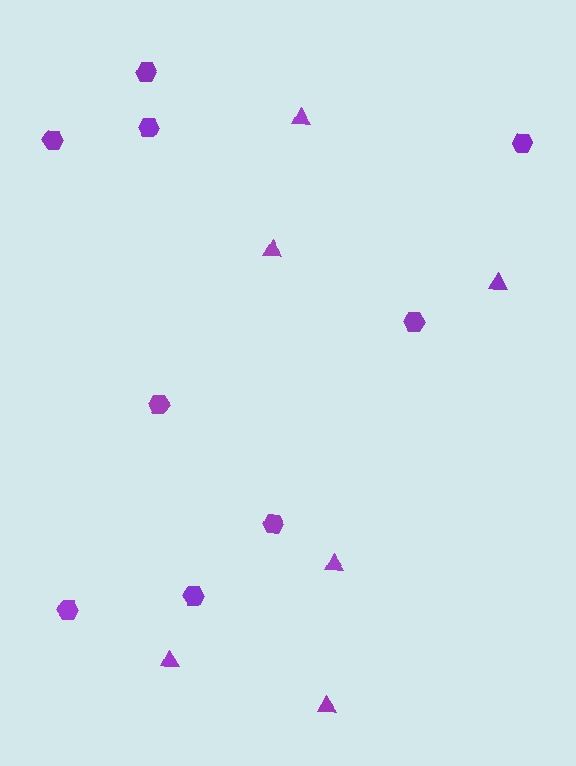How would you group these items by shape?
There are 2 groups: one group of hexagons (9) and one group of triangles (6).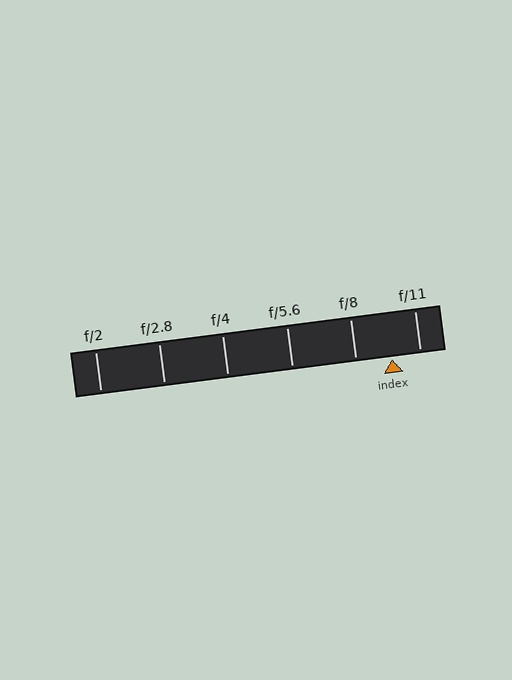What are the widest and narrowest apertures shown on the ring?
The widest aperture shown is f/2 and the narrowest is f/11.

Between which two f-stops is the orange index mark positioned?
The index mark is between f/8 and f/11.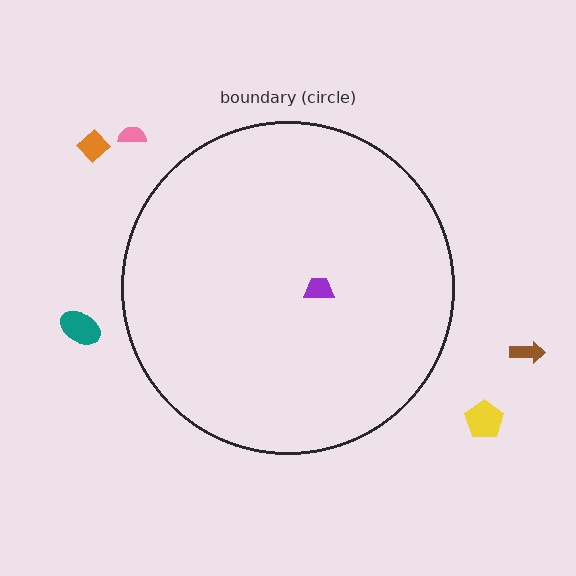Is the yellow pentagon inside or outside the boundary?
Outside.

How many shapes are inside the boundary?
1 inside, 5 outside.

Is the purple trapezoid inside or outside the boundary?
Inside.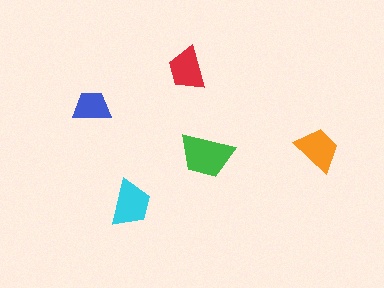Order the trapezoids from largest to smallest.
the green one, the cyan one, the orange one, the red one, the blue one.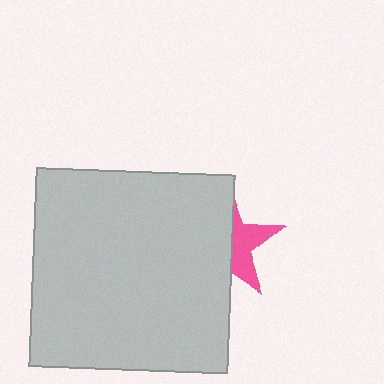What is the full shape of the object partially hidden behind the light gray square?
The partially hidden object is a pink star.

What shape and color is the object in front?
The object in front is a light gray square.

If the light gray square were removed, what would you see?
You would see the complete pink star.